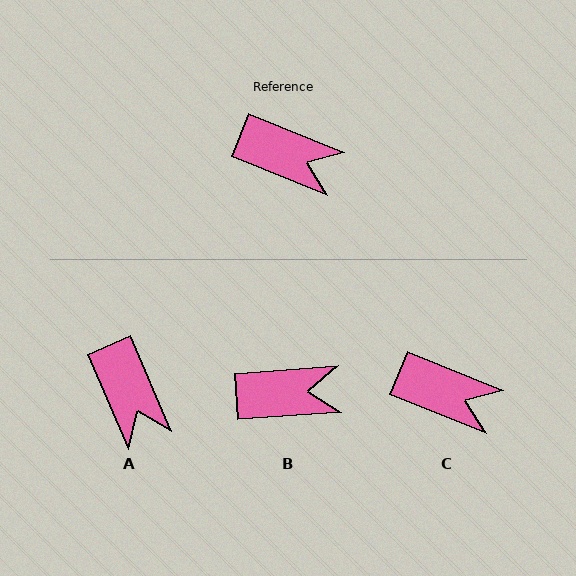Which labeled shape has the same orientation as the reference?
C.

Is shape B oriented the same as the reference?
No, it is off by about 26 degrees.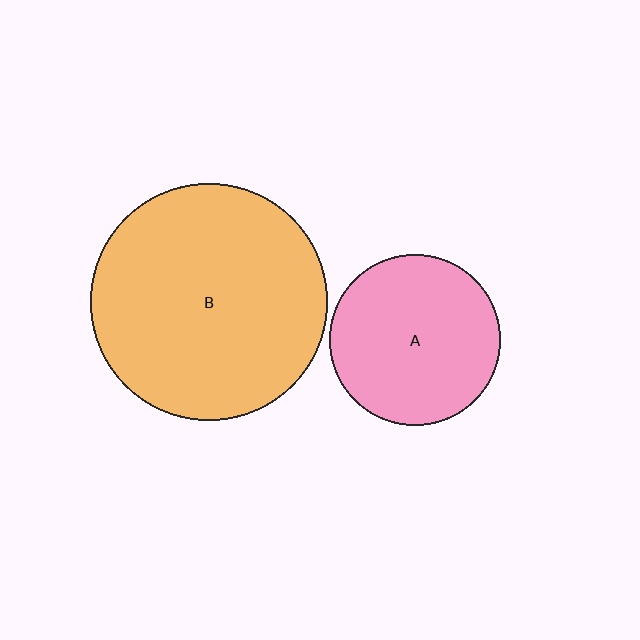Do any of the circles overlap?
No, none of the circles overlap.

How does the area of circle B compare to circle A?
Approximately 1.9 times.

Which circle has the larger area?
Circle B (orange).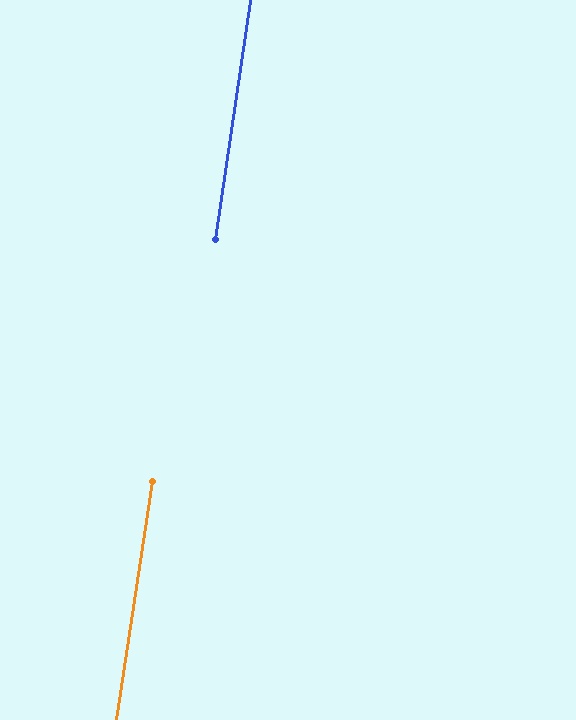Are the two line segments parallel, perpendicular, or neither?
Parallel — their directions differ by only 0.5°.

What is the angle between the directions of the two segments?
Approximately 0 degrees.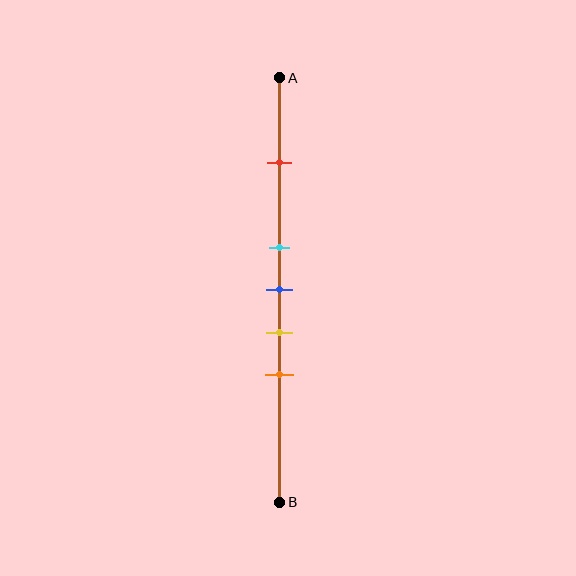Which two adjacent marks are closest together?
The cyan and blue marks are the closest adjacent pair.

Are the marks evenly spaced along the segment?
No, the marks are not evenly spaced.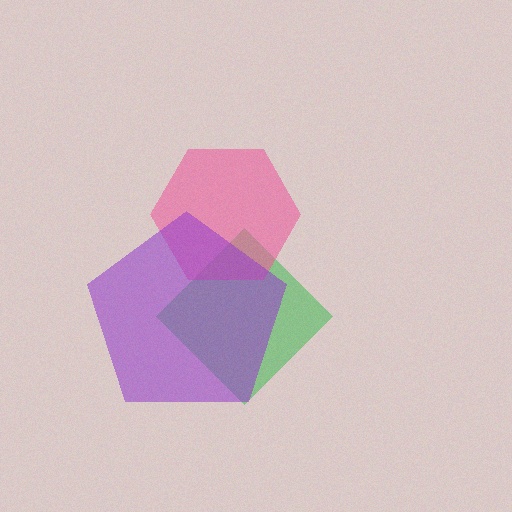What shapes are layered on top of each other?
The layered shapes are: a green diamond, a pink hexagon, a purple pentagon.